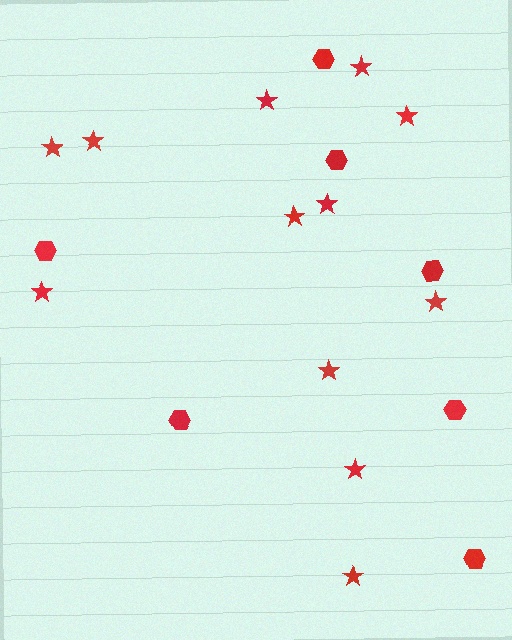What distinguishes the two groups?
There are 2 groups: one group of stars (12) and one group of hexagons (7).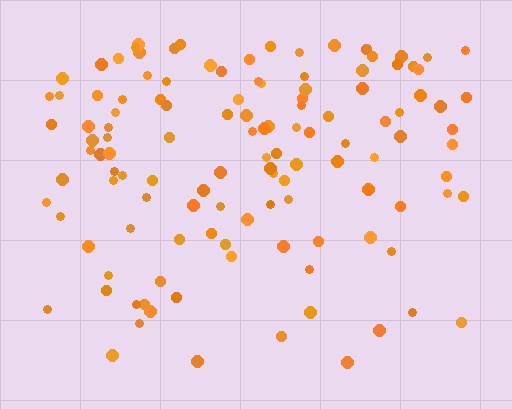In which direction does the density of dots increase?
From bottom to top, with the top side densest.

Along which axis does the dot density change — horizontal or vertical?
Vertical.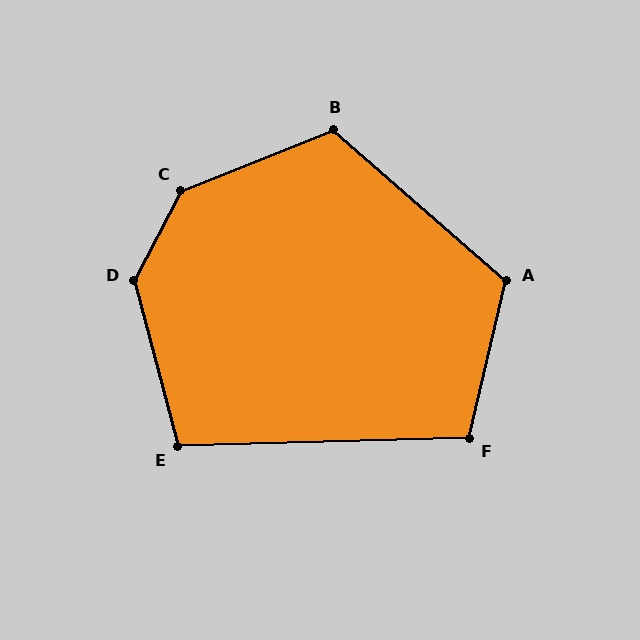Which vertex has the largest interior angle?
C, at approximately 139 degrees.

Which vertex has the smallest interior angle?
E, at approximately 103 degrees.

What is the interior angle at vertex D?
Approximately 138 degrees (obtuse).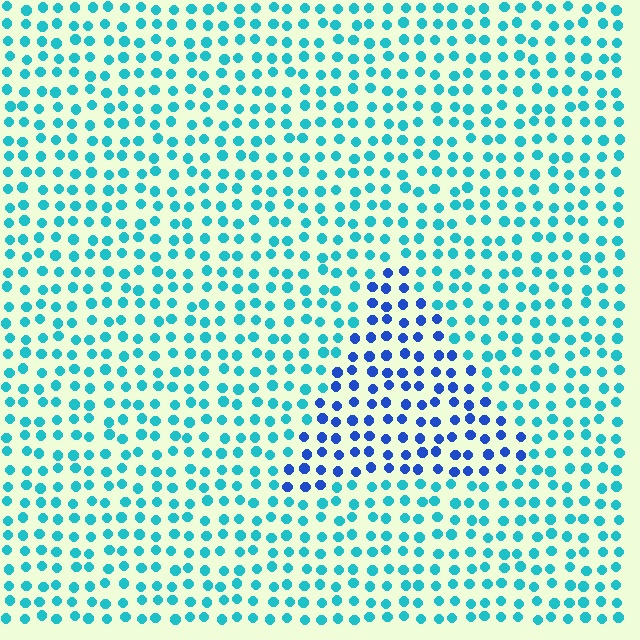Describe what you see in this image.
The image is filled with small cyan elements in a uniform arrangement. A triangle-shaped region is visible where the elements are tinted to a slightly different hue, forming a subtle color boundary.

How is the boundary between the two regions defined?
The boundary is defined purely by a slight shift in hue (about 42 degrees). Spacing, size, and orientation are identical on both sides.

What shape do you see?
I see a triangle.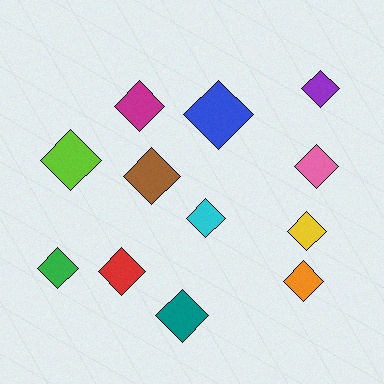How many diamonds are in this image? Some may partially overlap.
There are 12 diamonds.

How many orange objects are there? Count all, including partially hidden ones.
There is 1 orange object.